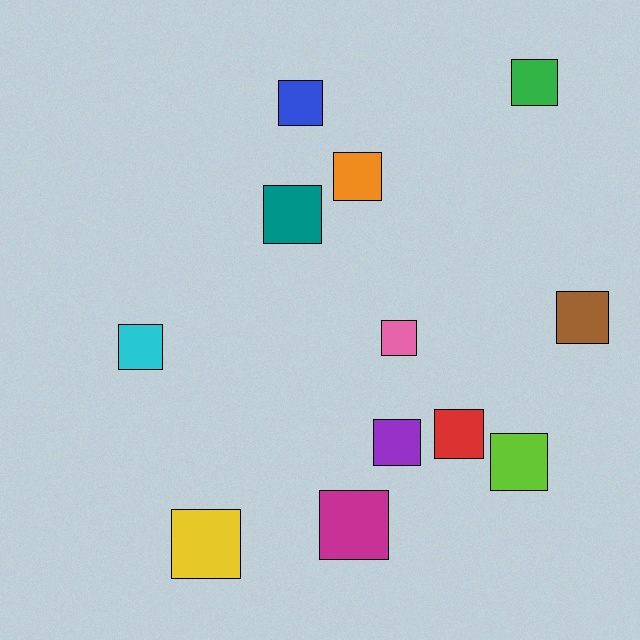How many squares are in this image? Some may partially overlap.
There are 12 squares.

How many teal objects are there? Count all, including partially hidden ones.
There is 1 teal object.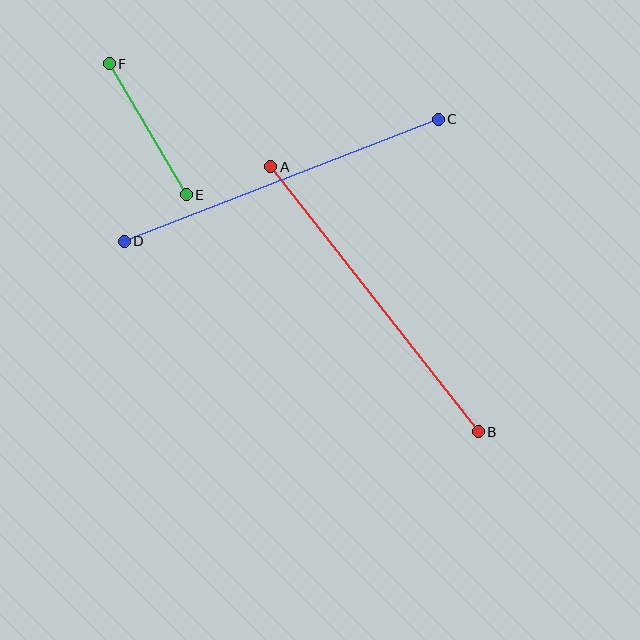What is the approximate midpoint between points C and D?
The midpoint is at approximately (281, 180) pixels.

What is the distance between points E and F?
The distance is approximately 152 pixels.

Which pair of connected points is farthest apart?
Points C and D are farthest apart.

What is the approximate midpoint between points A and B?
The midpoint is at approximately (374, 299) pixels.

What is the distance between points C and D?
The distance is approximately 337 pixels.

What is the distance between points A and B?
The distance is approximately 337 pixels.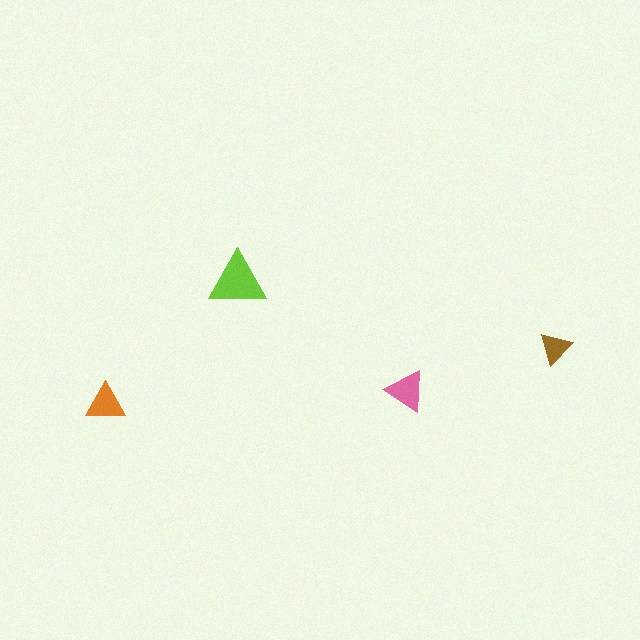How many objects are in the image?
There are 4 objects in the image.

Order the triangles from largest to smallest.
the lime one, the pink one, the orange one, the brown one.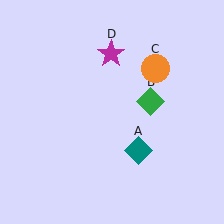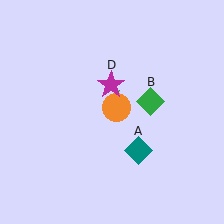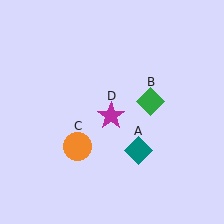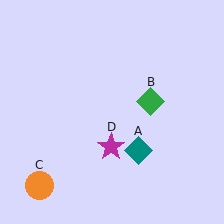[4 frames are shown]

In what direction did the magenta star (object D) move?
The magenta star (object D) moved down.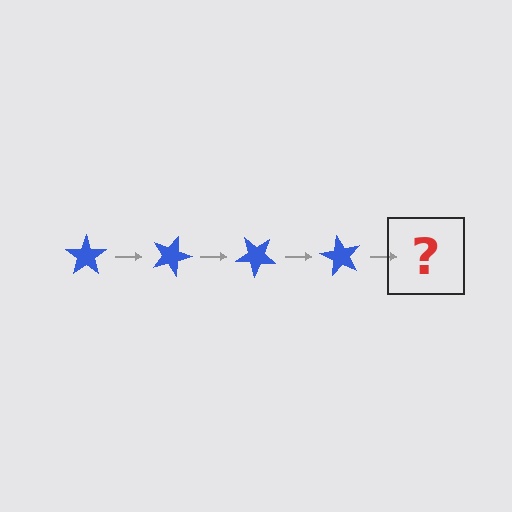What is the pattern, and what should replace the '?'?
The pattern is that the star rotates 20 degrees each step. The '?' should be a blue star rotated 80 degrees.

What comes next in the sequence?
The next element should be a blue star rotated 80 degrees.